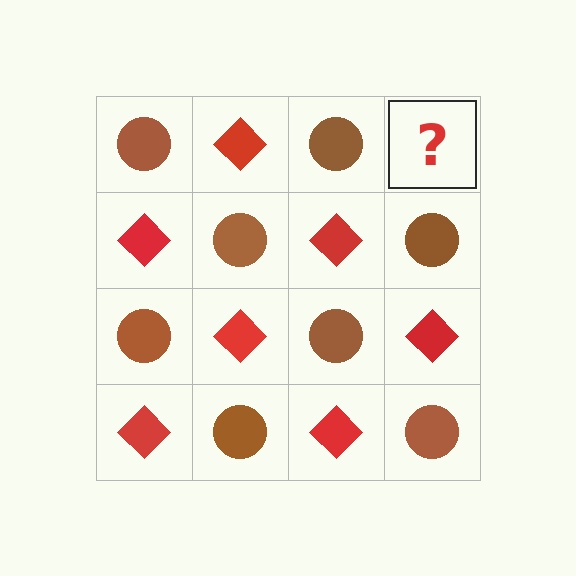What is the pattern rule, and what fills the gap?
The rule is that it alternates brown circle and red diamond in a checkerboard pattern. The gap should be filled with a red diamond.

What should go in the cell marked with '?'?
The missing cell should contain a red diamond.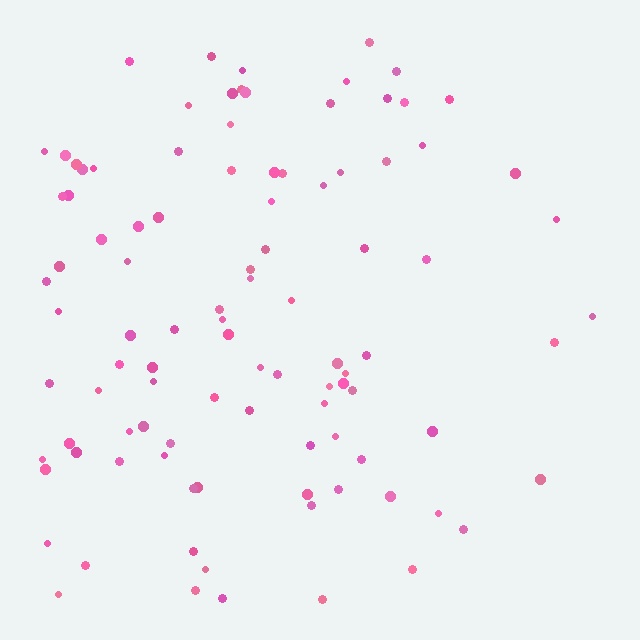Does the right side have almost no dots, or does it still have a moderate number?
Still a moderate number, just noticeably fewer than the left.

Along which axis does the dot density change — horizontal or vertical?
Horizontal.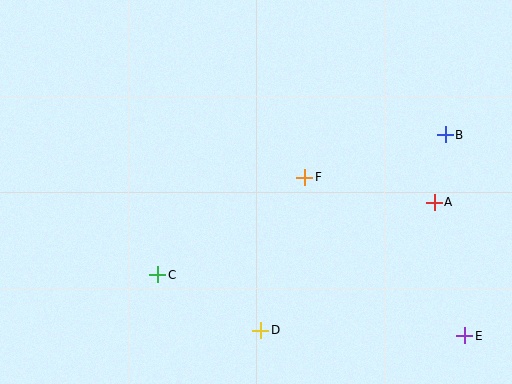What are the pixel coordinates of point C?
Point C is at (158, 275).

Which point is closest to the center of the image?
Point F at (305, 177) is closest to the center.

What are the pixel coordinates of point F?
Point F is at (305, 177).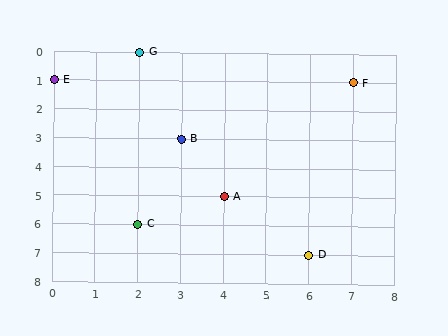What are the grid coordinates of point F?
Point F is at grid coordinates (7, 1).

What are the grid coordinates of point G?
Point G is at grid coordinates (2, 0).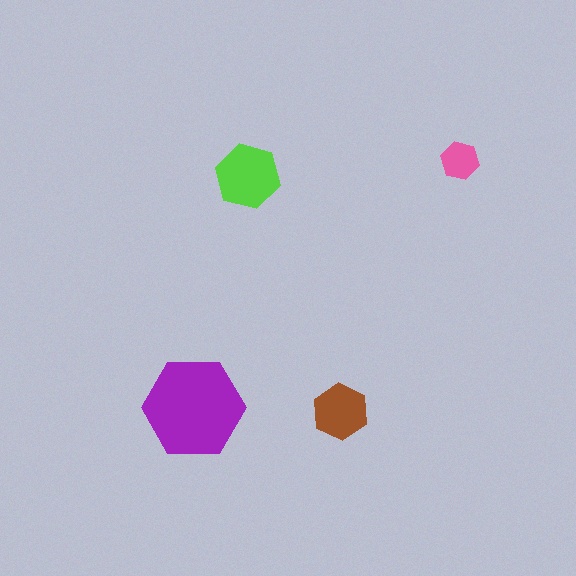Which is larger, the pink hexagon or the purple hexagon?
The purple one.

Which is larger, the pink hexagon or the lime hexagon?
The lime one.